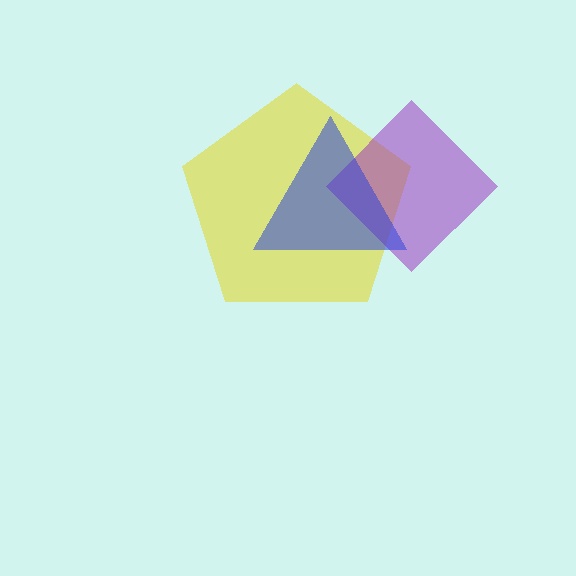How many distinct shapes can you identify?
There are 3 distinct shapes: a yellow pentagon, a purple diamond, a blue triangle.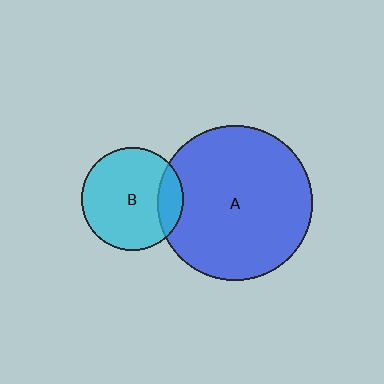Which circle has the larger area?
Circle A (blue).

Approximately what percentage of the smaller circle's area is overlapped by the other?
Approximately 15%.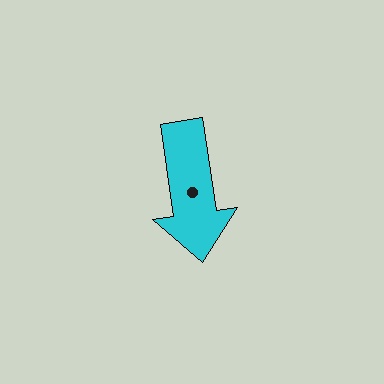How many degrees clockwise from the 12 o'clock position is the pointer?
Approximately 172 degrees.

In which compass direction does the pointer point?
South.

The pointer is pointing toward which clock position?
Roughly 6 o'clock.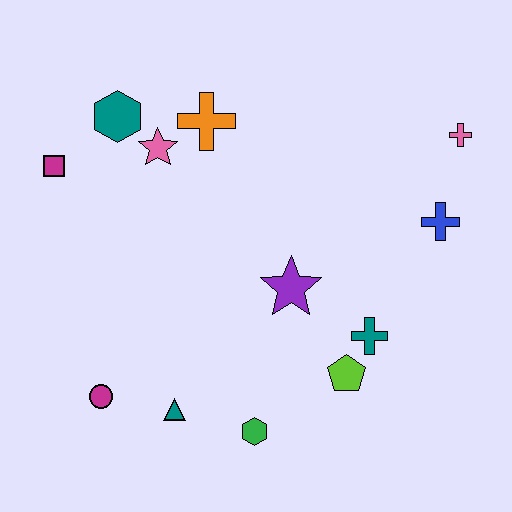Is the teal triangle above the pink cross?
No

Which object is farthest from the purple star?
The magenta square is farthest from the purple star.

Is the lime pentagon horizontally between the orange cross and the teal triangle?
No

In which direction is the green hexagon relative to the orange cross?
The green hexagon is below the orange cross.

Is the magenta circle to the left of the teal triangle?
Yes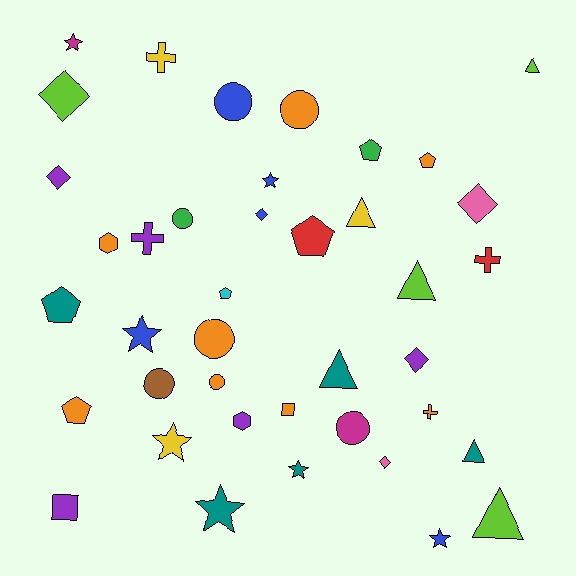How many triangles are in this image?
There are 6 triangles.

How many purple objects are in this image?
There are 5 purple objects.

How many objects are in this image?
There are 40 objects.